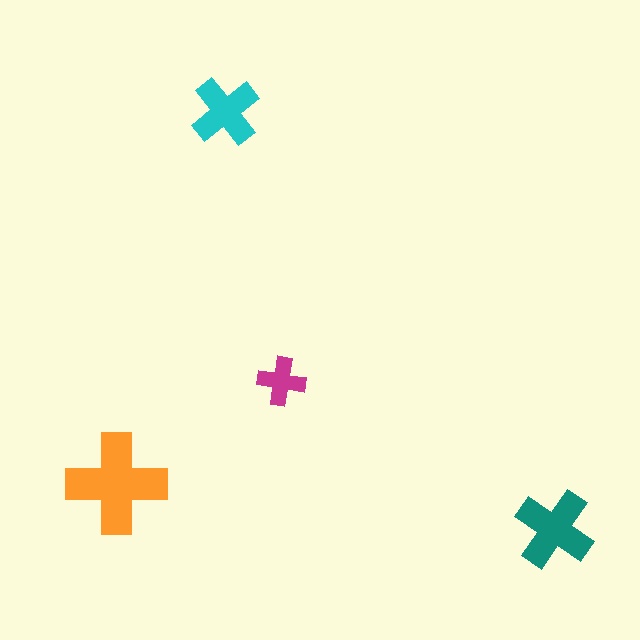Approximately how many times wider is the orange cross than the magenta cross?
About 2 times wider.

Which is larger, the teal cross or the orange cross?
The orange one.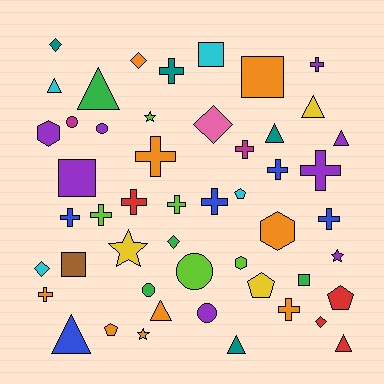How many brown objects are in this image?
There is 1 brown object.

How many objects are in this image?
There are 50 objects.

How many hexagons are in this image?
There are 3 hexagons.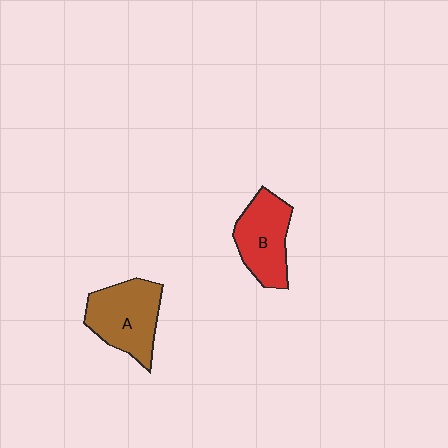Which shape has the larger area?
Shape A (brown).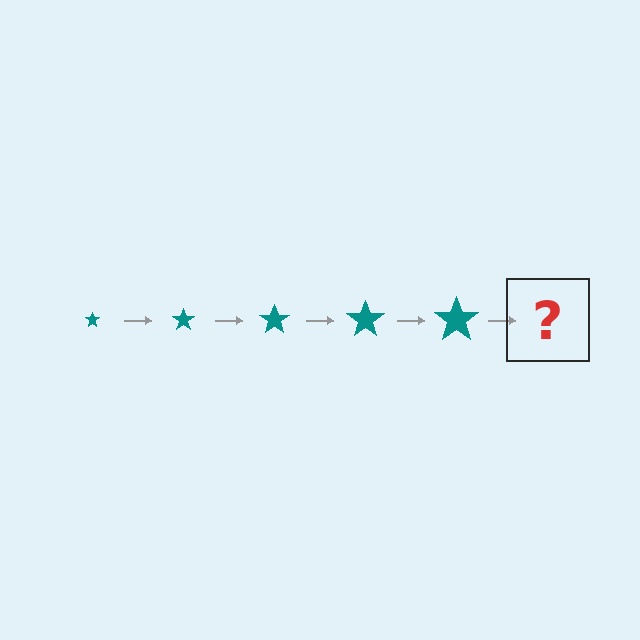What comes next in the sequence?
The next element should be a teal star, larger than the previous one.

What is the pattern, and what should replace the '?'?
The pattern is that the star gets progressively larger each step. The '?' should be a teal star, larger than the previous one.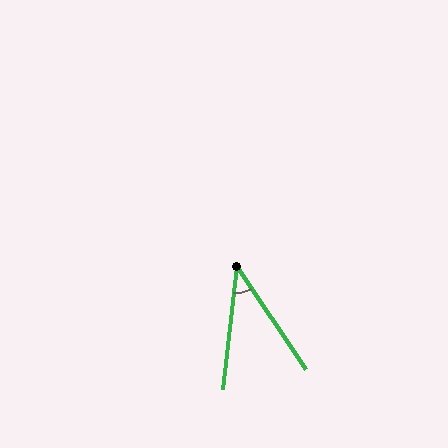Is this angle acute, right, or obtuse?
It is acute.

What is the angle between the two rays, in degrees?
Approximately 40 degrees.